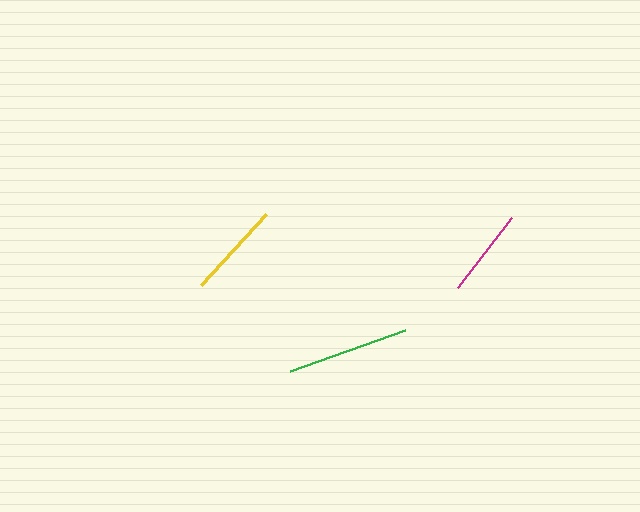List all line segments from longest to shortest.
From longest to shortest: green, yellow, magenta.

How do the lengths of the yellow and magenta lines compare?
The yellow and magenta lines are approximately the same length.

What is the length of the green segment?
The green segment is approximately 122 pixels long.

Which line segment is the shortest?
The magenta line is the shortest at approximately 88 pixels.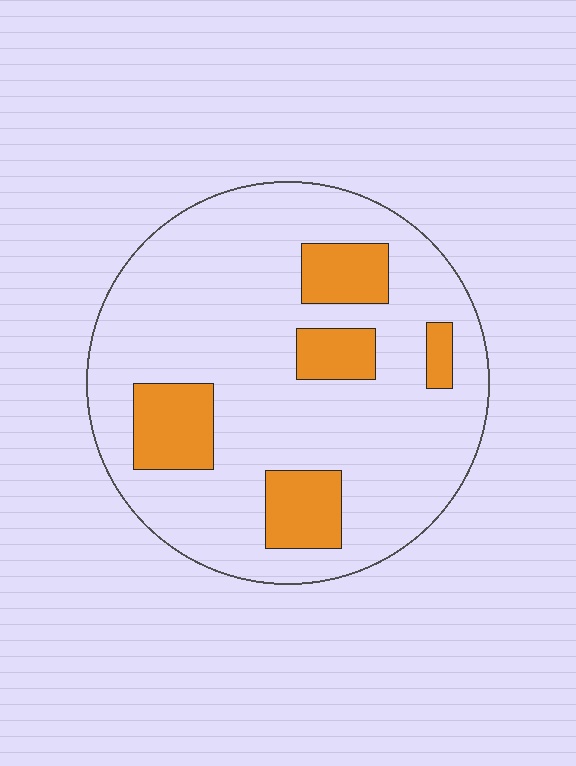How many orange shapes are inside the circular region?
5.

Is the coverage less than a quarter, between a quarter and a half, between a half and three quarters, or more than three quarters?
Less than a quarter.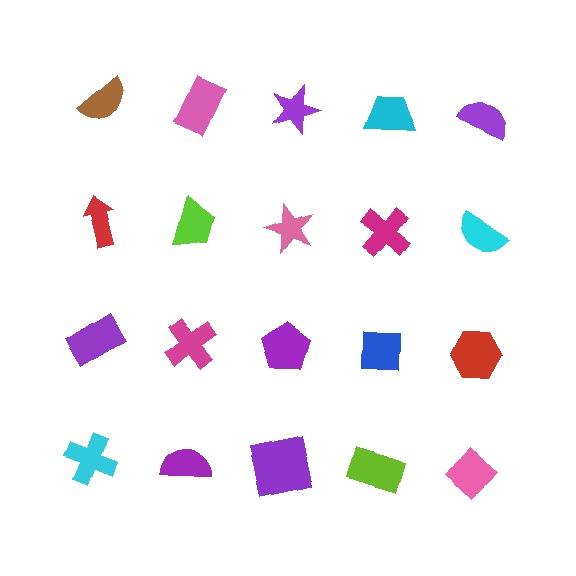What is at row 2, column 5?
A cyan semicircle.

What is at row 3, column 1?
A purple rectangle.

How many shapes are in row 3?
5 shapes.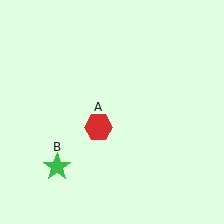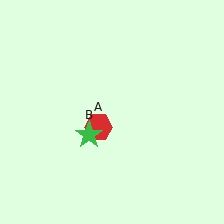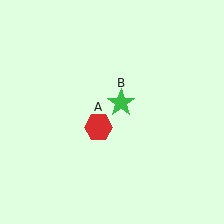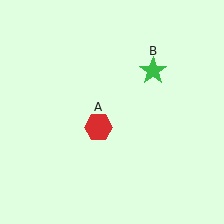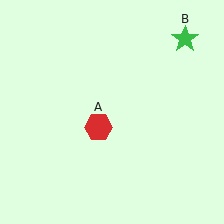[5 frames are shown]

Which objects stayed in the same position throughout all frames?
Red hexagon (object A) remained stationary.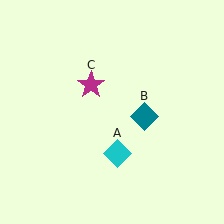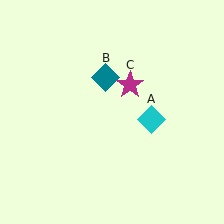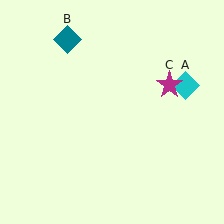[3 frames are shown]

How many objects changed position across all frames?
3 objects changed position: cyan diamond (object A), teal diamond (object B), magenta star (object C).